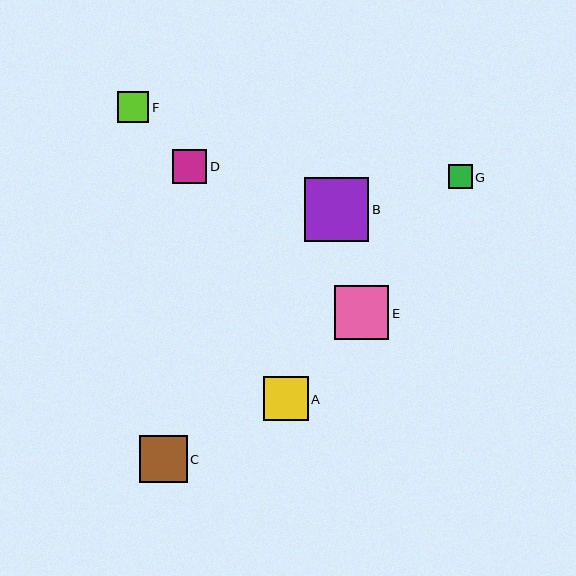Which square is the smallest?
Square G is the smallest with a size of approximately 24 pixels.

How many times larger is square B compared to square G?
Square B is approximately 2.7 times the size of square G.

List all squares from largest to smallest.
From largest to smallest: B, E, C, A, D, F, G.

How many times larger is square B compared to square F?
Square B is approximately 2.1 times the size of square F.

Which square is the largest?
Square B is the largest with a size of approximately 64 pixels.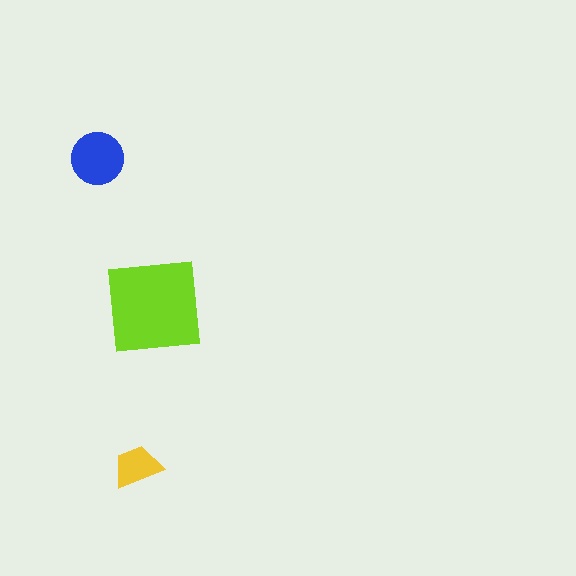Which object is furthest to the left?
The blue circle is leftmost.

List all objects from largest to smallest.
The lime square, the blue circle, the yellow trapezoid.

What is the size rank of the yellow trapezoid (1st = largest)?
3rd.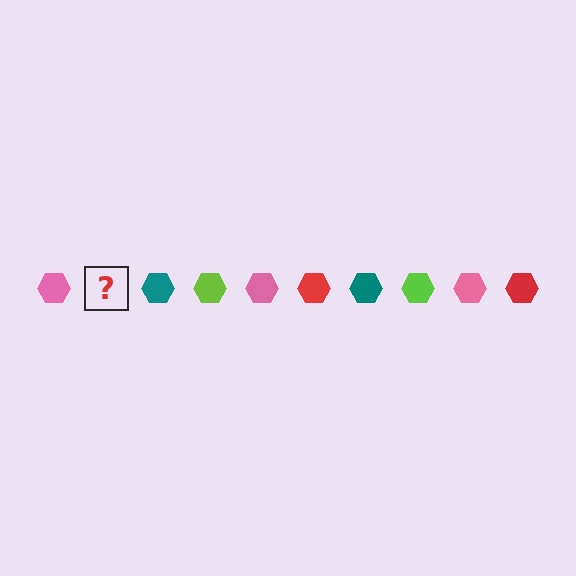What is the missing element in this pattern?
The missing element is a red hexagon.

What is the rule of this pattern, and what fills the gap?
The rule is that the pattern cycles through pink, red, teal, lime hexagons. The gap should be filled with a red hexagon.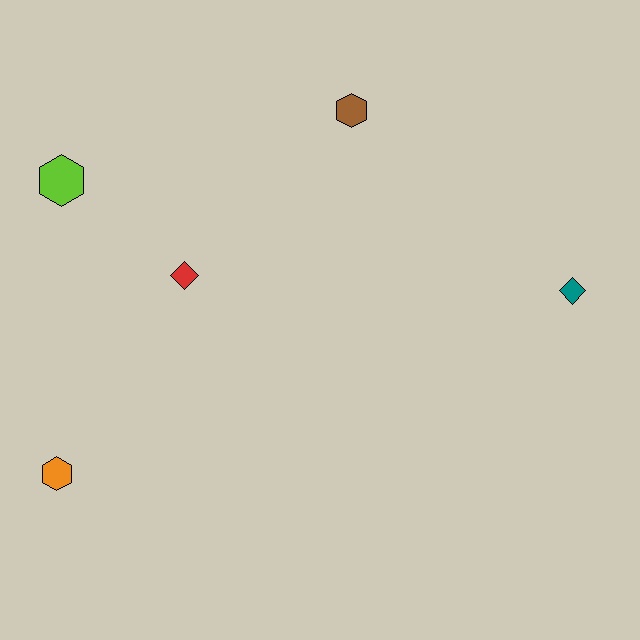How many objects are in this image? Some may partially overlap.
There are 5 objects.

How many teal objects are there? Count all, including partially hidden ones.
There is 1 teal object.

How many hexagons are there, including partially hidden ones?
There are 3 hexagons.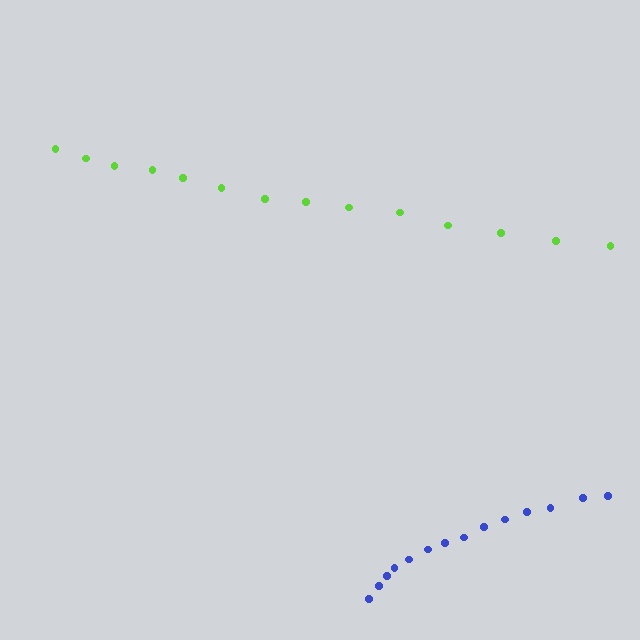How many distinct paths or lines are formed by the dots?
There are 2 distinct paths.